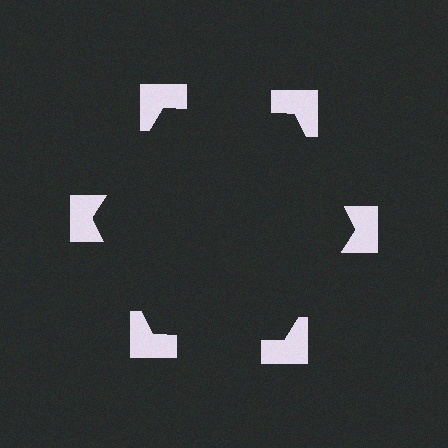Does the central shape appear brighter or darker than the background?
It typically appears slightly darker than the background, even though no actual brightness change is drawn.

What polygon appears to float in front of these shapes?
An illusory hexagon — its edges are inferred from the aligned wedge cuts in the notched squares, not physically drawn.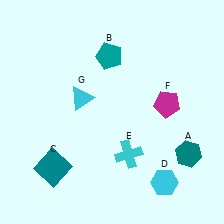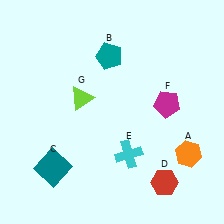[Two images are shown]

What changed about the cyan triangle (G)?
In Image 1, G is cyan. In Image 2, it changed to lime.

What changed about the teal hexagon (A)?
In Image 1, A is teal. In Image 2, it changed to orange.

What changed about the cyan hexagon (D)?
In Image 1, D is cyan. In Image 2, it changed to red.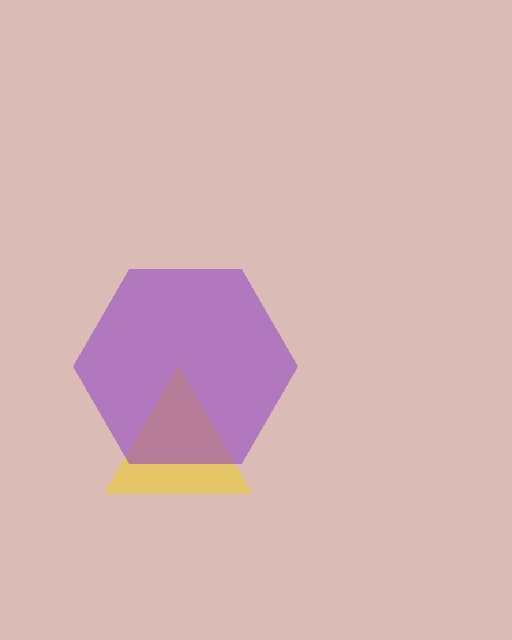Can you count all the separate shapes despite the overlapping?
Yes, there are 2 separate shapes.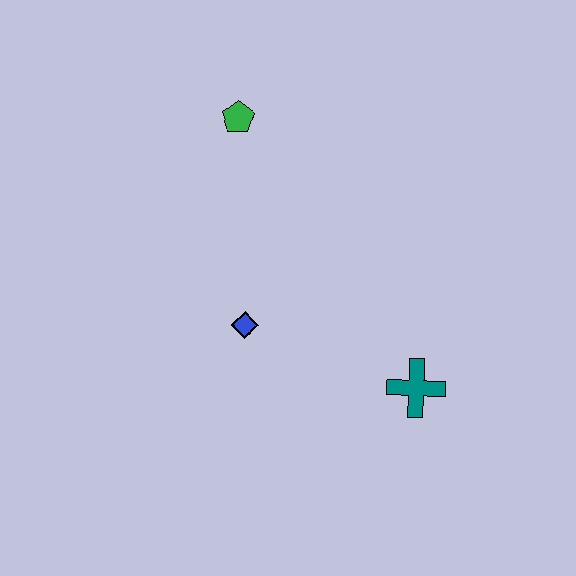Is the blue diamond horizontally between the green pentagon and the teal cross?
Yes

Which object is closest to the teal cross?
The blue diamond is closest to the teal cross.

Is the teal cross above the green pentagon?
No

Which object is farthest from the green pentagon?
The teal cross is farthest from the green pentagon.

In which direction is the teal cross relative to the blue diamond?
The teal cross is to the right of the blue diamond.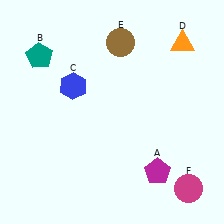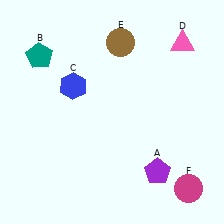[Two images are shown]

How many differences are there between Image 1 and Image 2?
There are 2 differences between the two images.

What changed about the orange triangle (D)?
In Image 1, D is orange. In Image 2, it changed to pink.